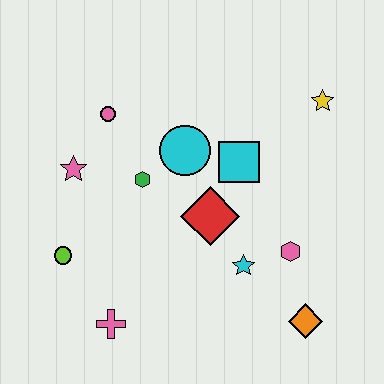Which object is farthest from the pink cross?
The yellow star is farthest from the pink cross.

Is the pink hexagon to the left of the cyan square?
No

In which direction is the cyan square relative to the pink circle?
The cyan square is to the right of the pink circle.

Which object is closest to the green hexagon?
The cyan circle is closest to the green hexagon.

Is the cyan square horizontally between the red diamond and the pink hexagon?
Yes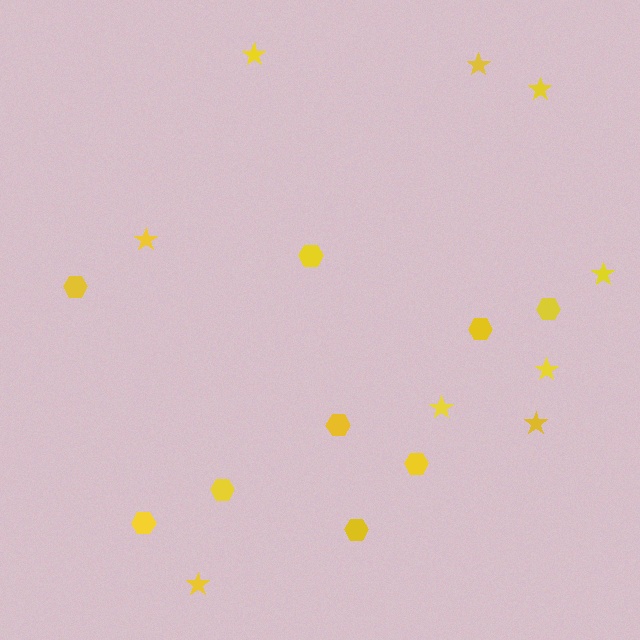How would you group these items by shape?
There are 2 groups: one group of hexagons (9) and one group of stars (9).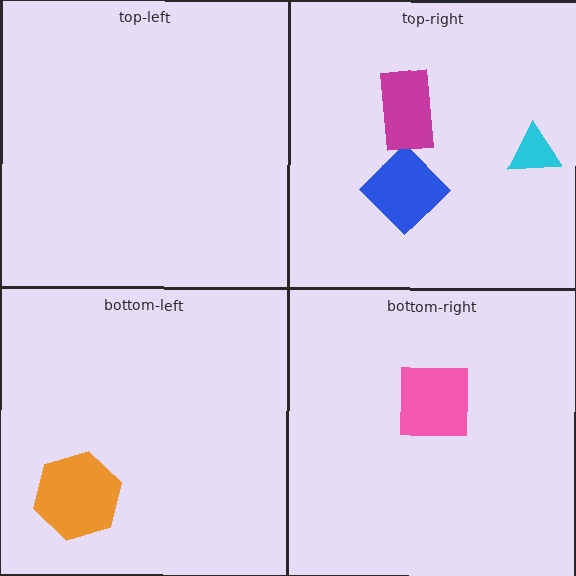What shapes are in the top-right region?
The blue diamond, the magenta rectangle, the cyan triangle.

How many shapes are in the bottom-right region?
1.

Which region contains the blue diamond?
The top-right region.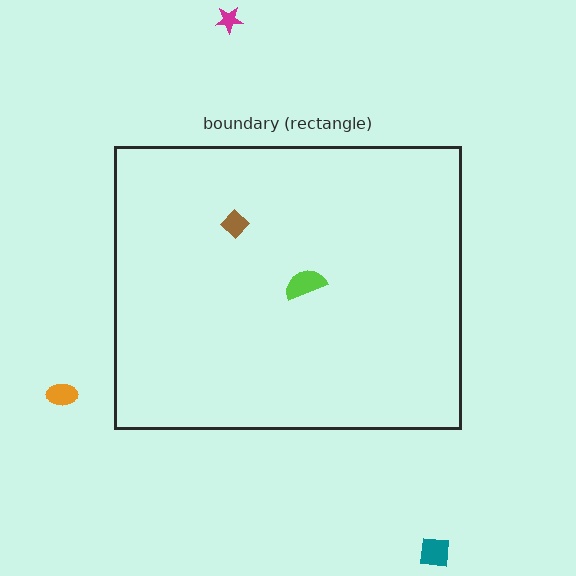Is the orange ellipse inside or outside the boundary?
Outside.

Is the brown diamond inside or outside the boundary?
Inside.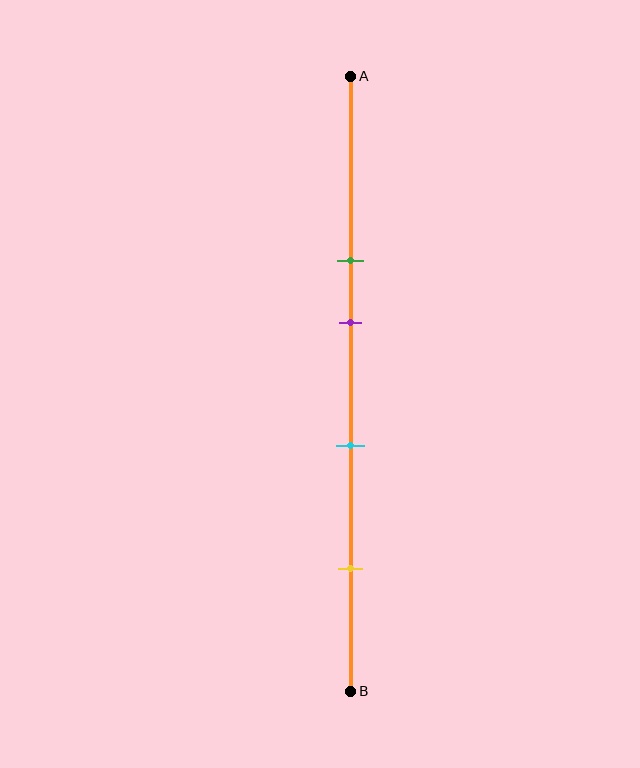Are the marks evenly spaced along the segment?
No, the marks are not evenly spaced.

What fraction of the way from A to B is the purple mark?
The purple mark is approximately 40% (0.4) of the way from A to B.